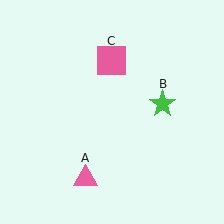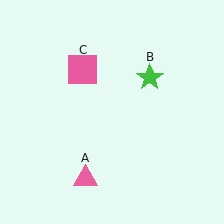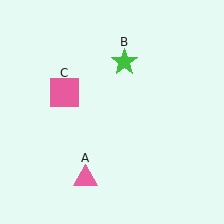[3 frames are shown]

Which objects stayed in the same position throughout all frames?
Pink triangle (object A) remained stationary.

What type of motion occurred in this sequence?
The green star (object B), pink square (object C) rotated counterclockwise around the center of the scene.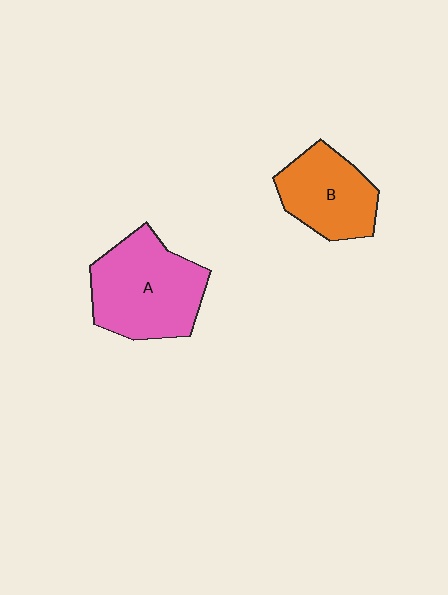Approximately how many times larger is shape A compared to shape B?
Approximately 1.4 times.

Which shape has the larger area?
Shape A (pink).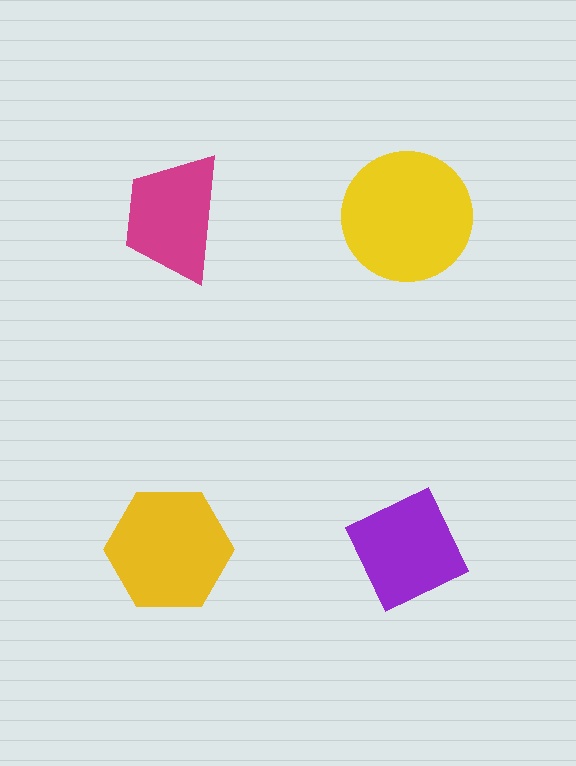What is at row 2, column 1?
A yellow hexagon.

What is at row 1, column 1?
A magenta trapezoid.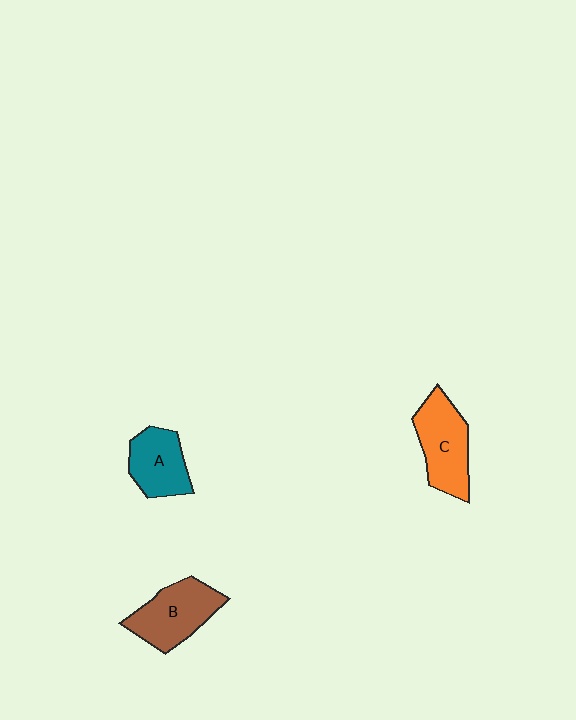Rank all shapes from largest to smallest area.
From largest to smallest: C (orange), B (brown), A (teal).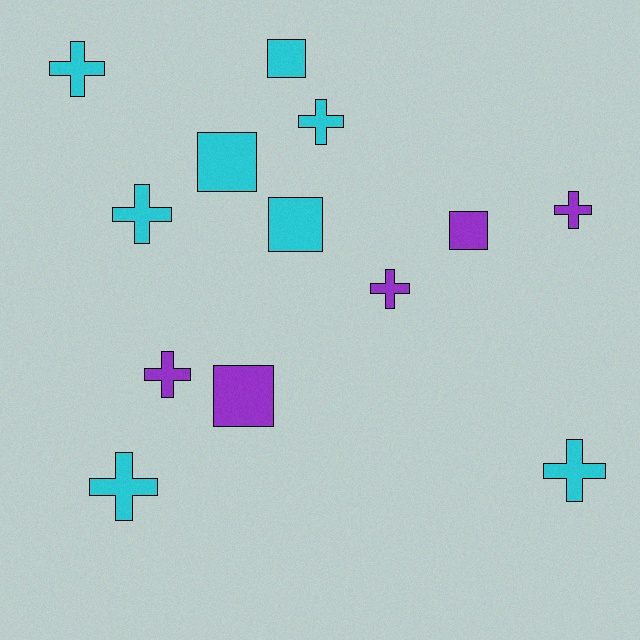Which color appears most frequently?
Cyan, with 8 objects.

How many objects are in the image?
There are 13 objects.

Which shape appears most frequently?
Cross, with 8 objects.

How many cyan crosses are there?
There are 5 cyan crosses.